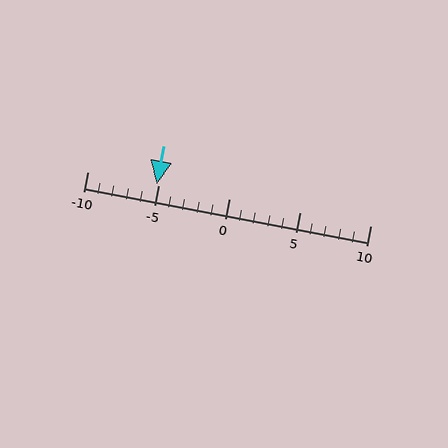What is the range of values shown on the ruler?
The ruler shows values from -10 to 10.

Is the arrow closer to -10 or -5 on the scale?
The arrow is closer to -5.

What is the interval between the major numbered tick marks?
The major tick marks are spaced 5 units apart.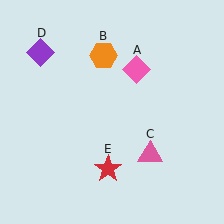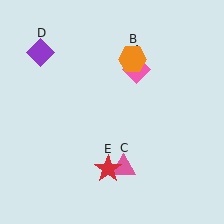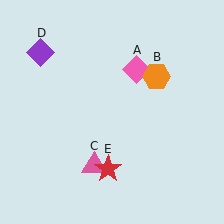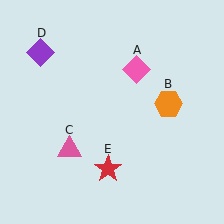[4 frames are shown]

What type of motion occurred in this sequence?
The orange hexagon (object B), pink triangle (object C) rotated clockwise around the center of the scene.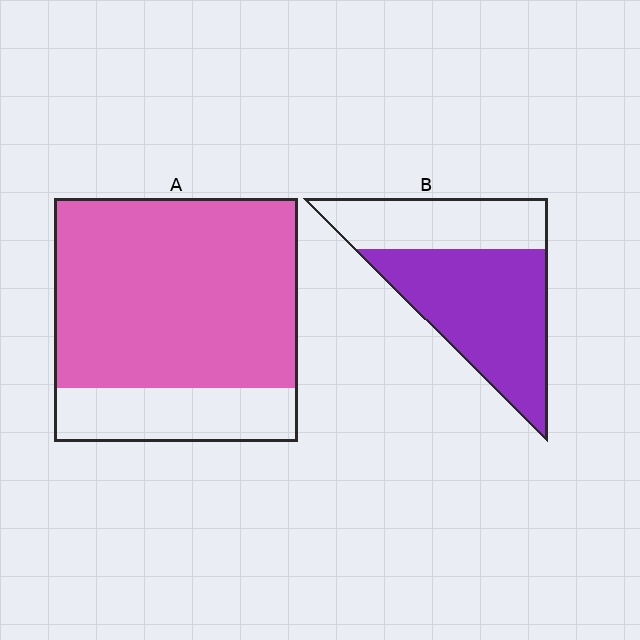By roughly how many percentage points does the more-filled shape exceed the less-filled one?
By roughly 15 percentage points (A over B).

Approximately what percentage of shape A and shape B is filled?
A is approximately 80% and B is approximately 65%.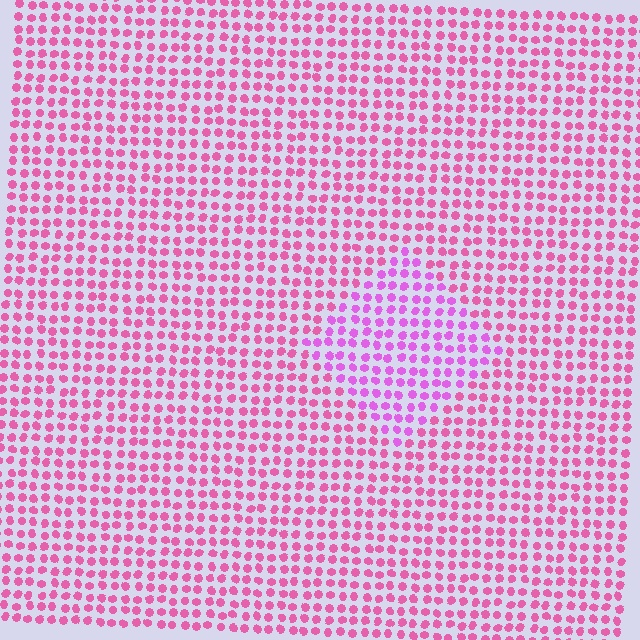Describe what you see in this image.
The image is filled with small pink elements in a uniform arrangement. A diamond-shaped region is visible where the elements are tinted to a slightly different hue, forming a subtle color boundary.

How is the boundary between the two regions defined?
The boundary is defined purely by a slight shift in hue (about 29 degrees). Spacing, size, and orientation are identical on both sides.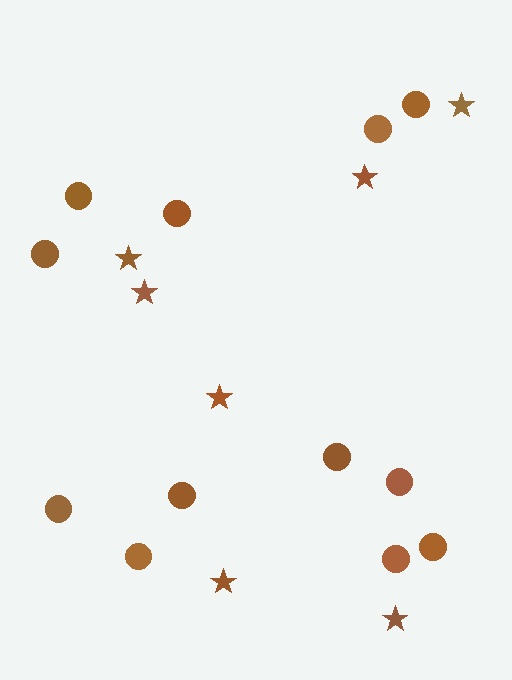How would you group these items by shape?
There are 2 groups: one group of circles (12) and one group of stars (7).